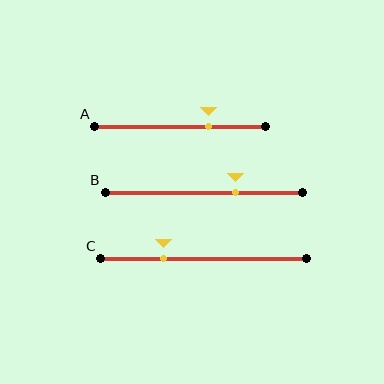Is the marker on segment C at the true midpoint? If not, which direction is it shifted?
No, the marker on segment C is shifted to the left by about 20% of the segment length.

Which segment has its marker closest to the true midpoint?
Segment A has its marker closest to the true midpoint.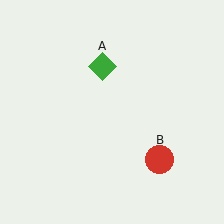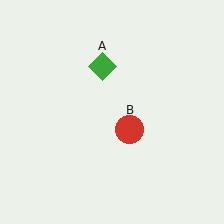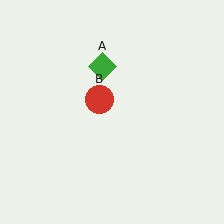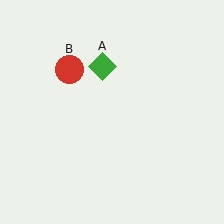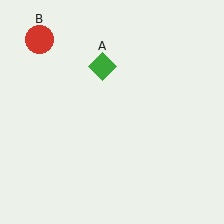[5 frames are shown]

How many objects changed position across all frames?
1 object changed position: red circle (object B).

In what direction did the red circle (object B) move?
The red circle (object B) moved up and to the left.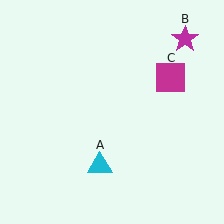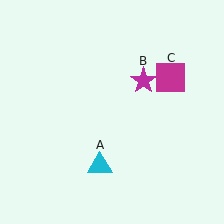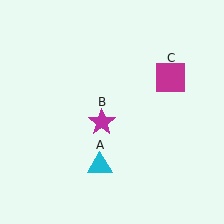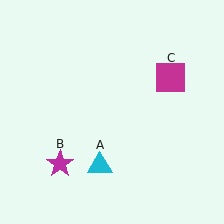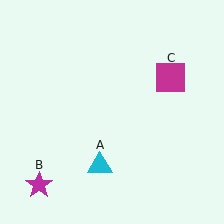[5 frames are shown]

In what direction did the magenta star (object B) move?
The magenta star (object B) moved down and to the left.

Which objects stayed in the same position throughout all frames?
Cyan triangle (object A) and magenta square (object C) remained stationary.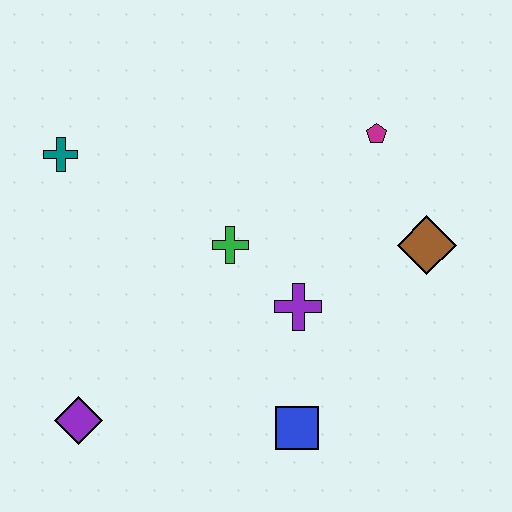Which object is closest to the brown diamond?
The magenta pentagon is closest to the brown diamond.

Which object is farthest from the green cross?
The purple diamond is farthest from the green cross.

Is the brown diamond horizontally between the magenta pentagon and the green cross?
No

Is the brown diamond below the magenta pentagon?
Yes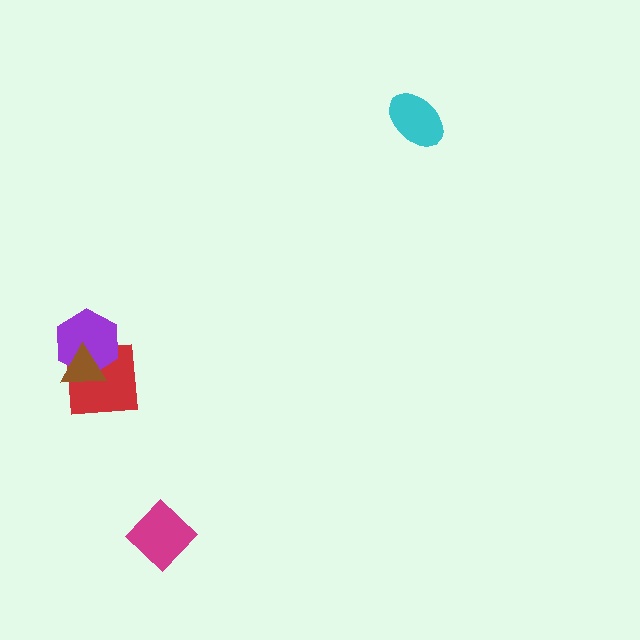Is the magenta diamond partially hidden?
No, no other shape covers it.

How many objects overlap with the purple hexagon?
2 objects overlap with the purple hexagon.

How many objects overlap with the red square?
2 objects overlap with the red square.